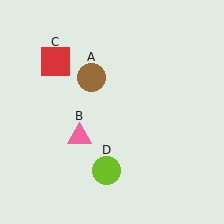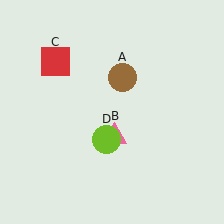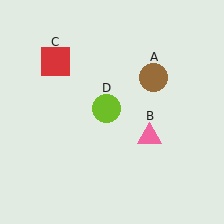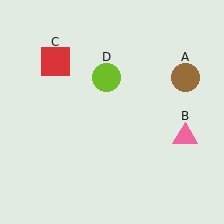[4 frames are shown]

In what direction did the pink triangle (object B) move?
The pink triangle (object B) moved right.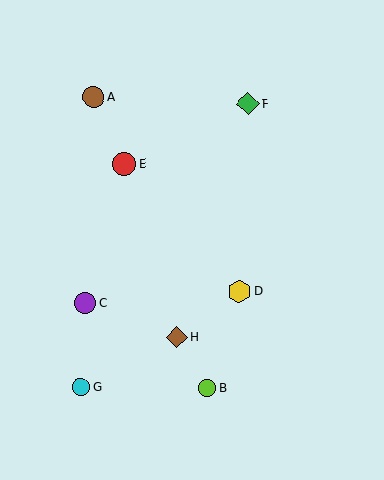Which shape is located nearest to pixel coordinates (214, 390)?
The lime circle (labeled B) at (207, 388) is nearest to that location.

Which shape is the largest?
The red circle (labeled E) is the largest.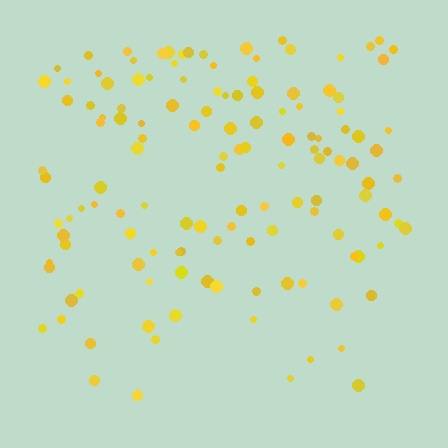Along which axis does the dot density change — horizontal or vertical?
Vertical.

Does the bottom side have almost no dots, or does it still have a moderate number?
Still a moderate number, just noticeably fewer than the top.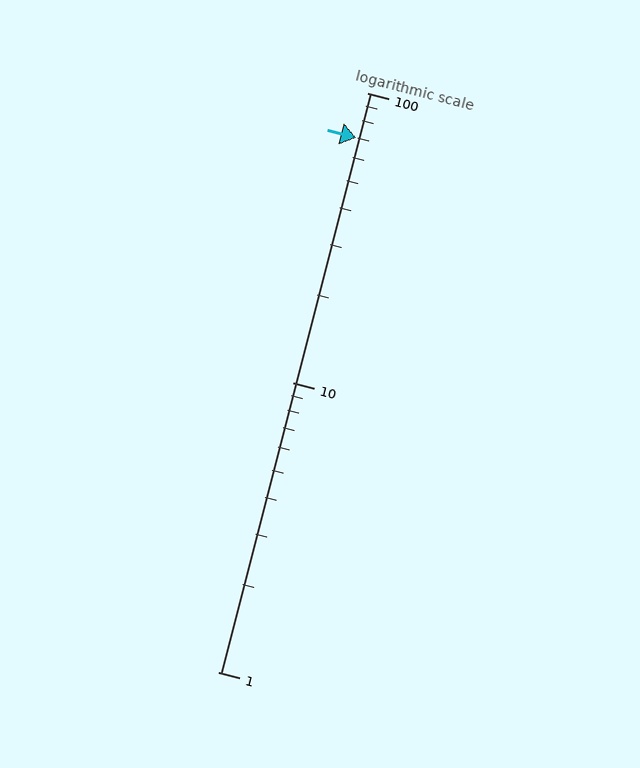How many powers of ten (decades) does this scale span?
The scale spans 2 decades, from 1 to 100.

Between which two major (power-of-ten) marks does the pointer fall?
The pointer is between 10 and 100.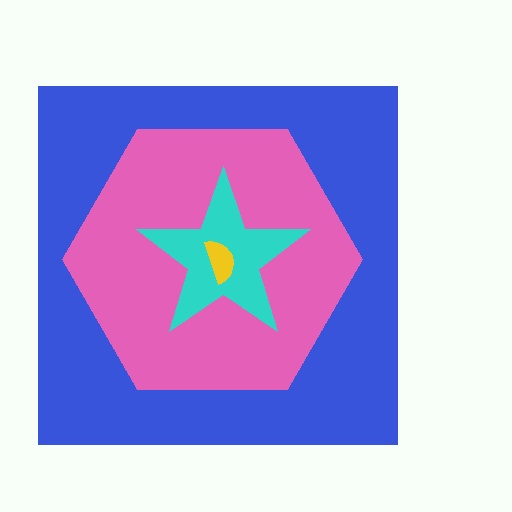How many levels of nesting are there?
4.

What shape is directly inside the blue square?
The pink hexagon.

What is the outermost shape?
The blue square.